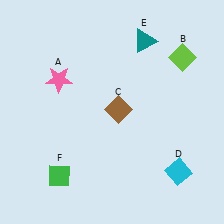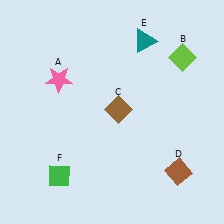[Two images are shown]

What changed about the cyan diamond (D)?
In Image 1, D is cyan. In Image 2, it changed to brown.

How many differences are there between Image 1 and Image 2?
There is 1 difference between the two images.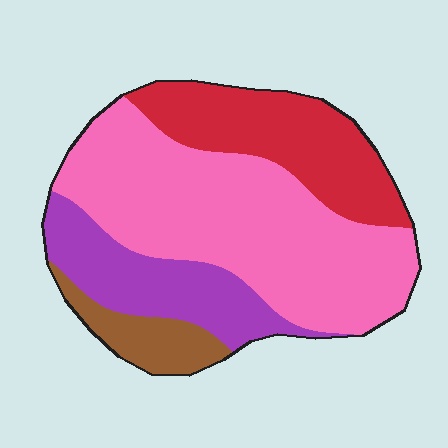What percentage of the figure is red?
Red takes up between a sixth and a third of the figure.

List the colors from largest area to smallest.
From largest to smallest: pink, red, purple, brown.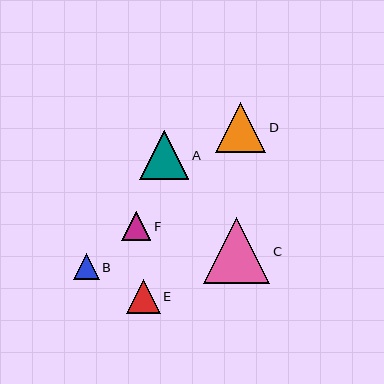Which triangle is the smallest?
Triangle B is the smallest with a size of approximately 25 pixels.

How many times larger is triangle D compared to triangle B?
Triangle D is approximately 2.0 times the size of triangle B.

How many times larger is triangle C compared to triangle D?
Triangle C is approximately 1.3 times the size of triangle D.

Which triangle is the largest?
Triangle C is the largest with a size of approximately 66 pixels.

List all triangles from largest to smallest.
From largest to smallest: C, D, A, E, F, B.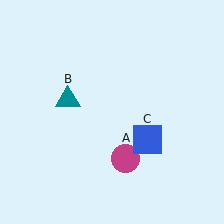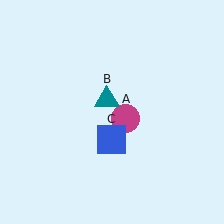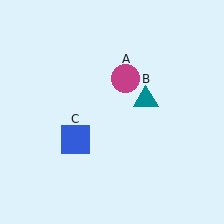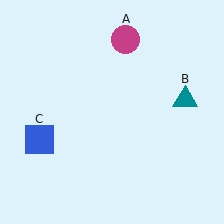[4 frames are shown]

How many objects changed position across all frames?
3 objects changed position: magenta circle (object A), teal triangle (object B), blue square (object C).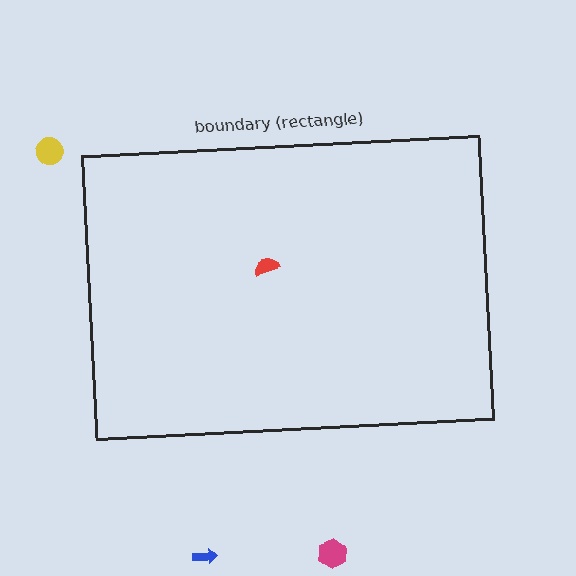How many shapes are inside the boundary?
1 inside, 3 outside.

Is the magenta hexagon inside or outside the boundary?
Outside.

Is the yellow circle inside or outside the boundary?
Outside.